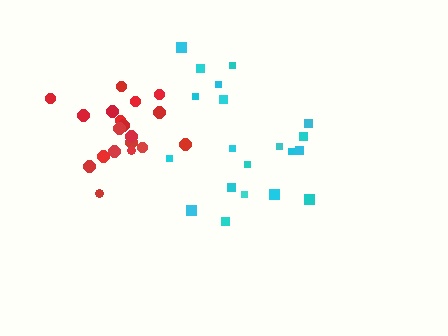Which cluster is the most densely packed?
Red.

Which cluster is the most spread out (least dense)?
Cyan.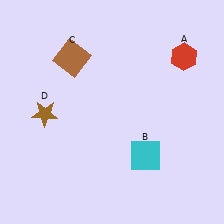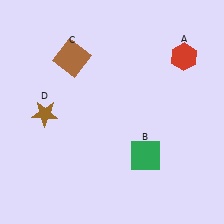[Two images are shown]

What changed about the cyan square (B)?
In Image 1, B is cyan. In Image 2, it changed to green.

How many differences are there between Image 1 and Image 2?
There is 1 difference between the two images.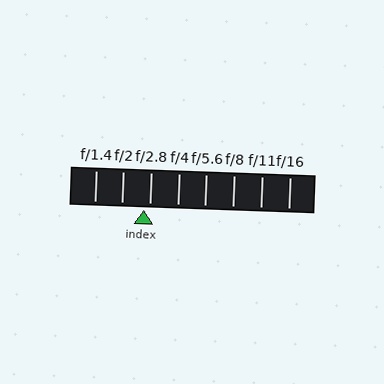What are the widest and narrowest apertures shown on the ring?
The widest aperture shown is f/1.4 and the narrowest is f/16.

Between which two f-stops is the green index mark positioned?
The index mark is between f/2 and f/2.8.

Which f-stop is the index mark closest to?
The index mark is closest to f/2.8.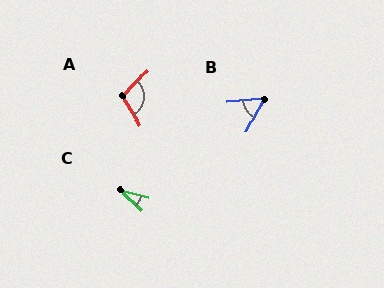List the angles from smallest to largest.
C (29°), B (57°), A (105°).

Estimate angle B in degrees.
Approximately 57 degrees.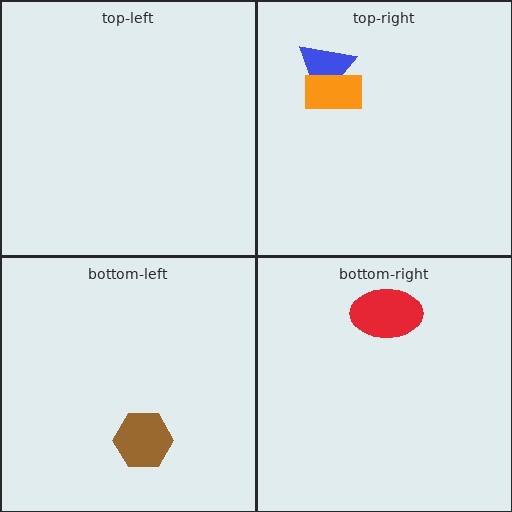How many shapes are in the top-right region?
2.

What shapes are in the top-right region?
The blue triangle, the orange rectangle.